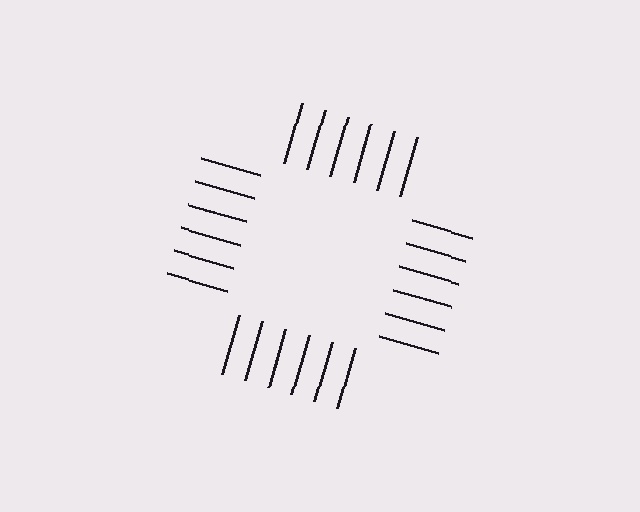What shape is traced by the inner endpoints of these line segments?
An illusory square — the line segments terminate on its edges but no continuous stroke is drawn.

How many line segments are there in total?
24 — 6 along each of the 4 edges.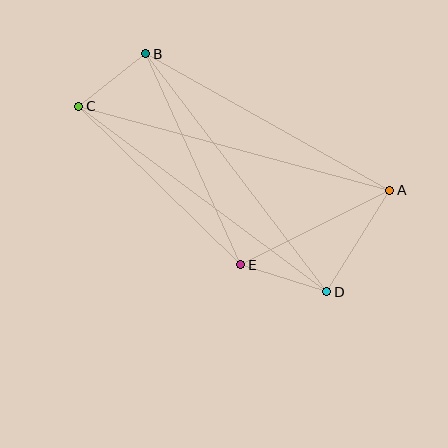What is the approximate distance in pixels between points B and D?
The distance between B and D is approximately 299 pixels.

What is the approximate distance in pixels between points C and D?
The distance between C and D is approximately 310 pixels.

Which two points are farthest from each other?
Points A and C are farthest from each other.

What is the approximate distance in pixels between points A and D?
The distance between A and D is approximately 120 pixels.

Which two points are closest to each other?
Points B and C are closest to each other.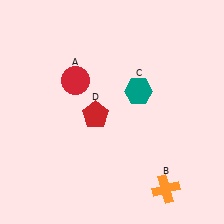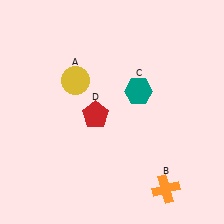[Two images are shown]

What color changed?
The circle (A) changed from red in Image 1 to yellow in Image 2.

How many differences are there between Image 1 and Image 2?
There is 1 difference between the two images.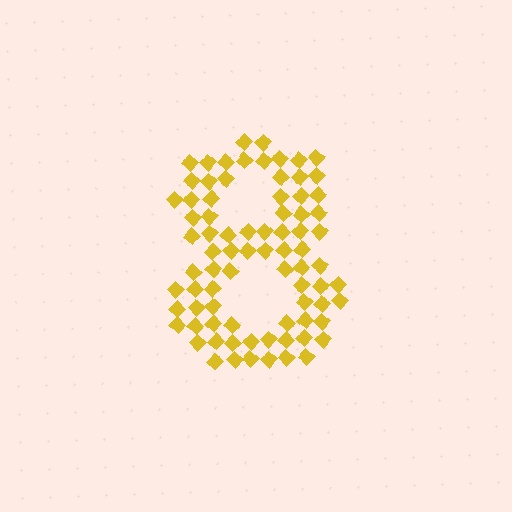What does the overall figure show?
The overall figure shows the digit 8.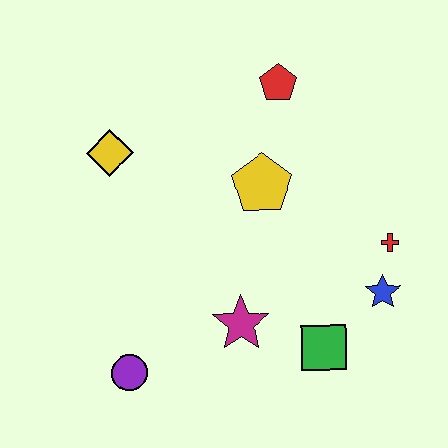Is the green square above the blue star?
No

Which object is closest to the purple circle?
The magenta star is closest to the purple circle.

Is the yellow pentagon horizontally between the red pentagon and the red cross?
No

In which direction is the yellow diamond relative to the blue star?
The yellow diamond is to the left of the blue star.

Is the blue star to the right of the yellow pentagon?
Yes